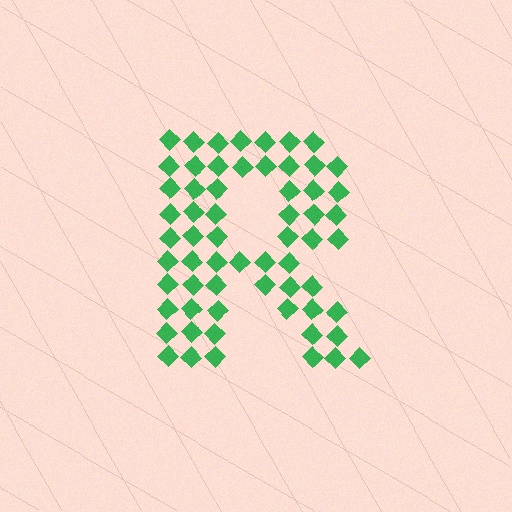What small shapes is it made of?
It is made of small diamonds.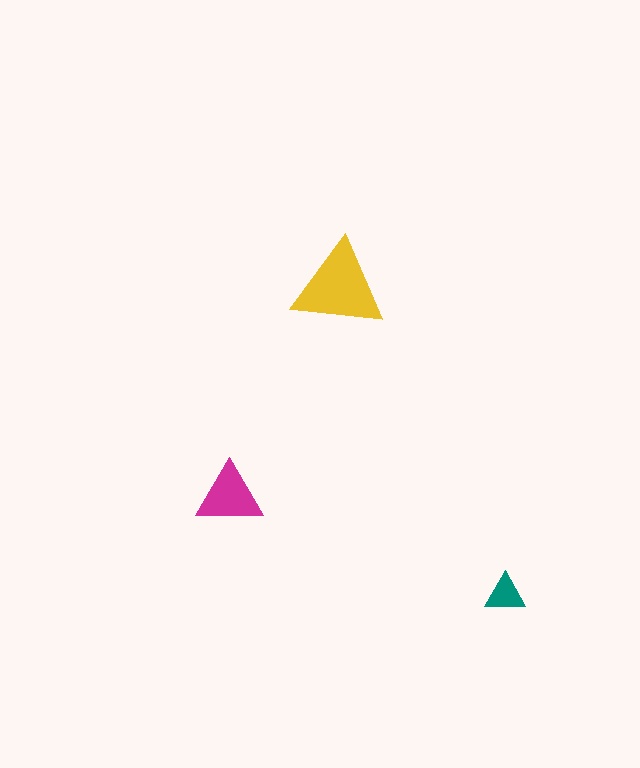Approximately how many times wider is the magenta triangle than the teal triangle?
About 1.5 times wider.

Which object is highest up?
The yellow triangle is topmost.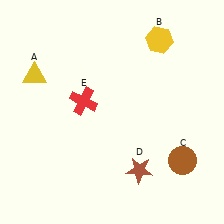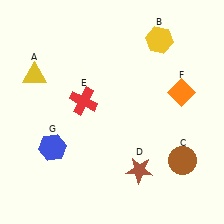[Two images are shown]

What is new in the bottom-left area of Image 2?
A blue hexagon (G) was added in the bottom-left area of Image 2.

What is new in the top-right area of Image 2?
An orange diamond (F) was added in the top-right area of Image 2.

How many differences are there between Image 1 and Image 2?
There are 2 differences between the two images.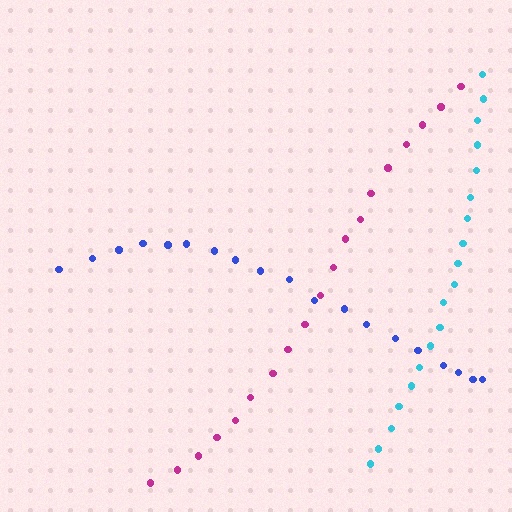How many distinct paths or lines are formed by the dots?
There are 3 distinct paths.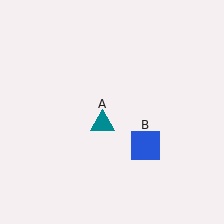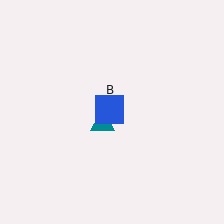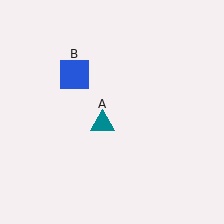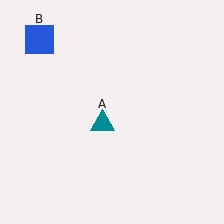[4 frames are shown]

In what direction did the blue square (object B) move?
The blue square (object B) moved up and to the left.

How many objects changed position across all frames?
1 object changed position: blue square (object B).